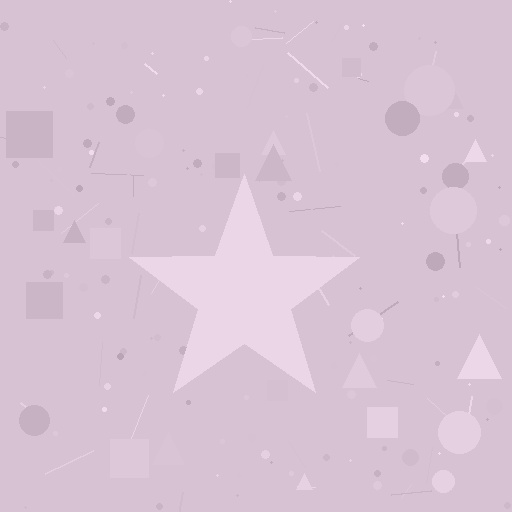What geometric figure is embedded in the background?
A star is embedded in the background.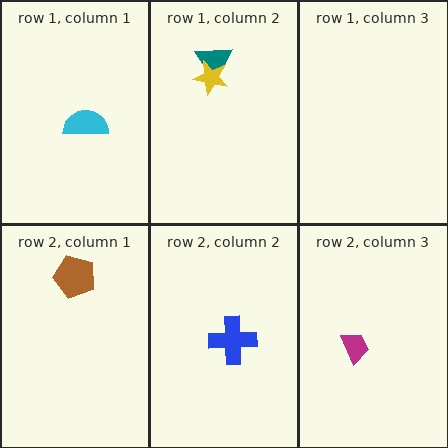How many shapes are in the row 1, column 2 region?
2.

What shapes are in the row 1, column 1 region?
The cyan semicircle.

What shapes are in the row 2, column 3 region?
The magenta trapezoid.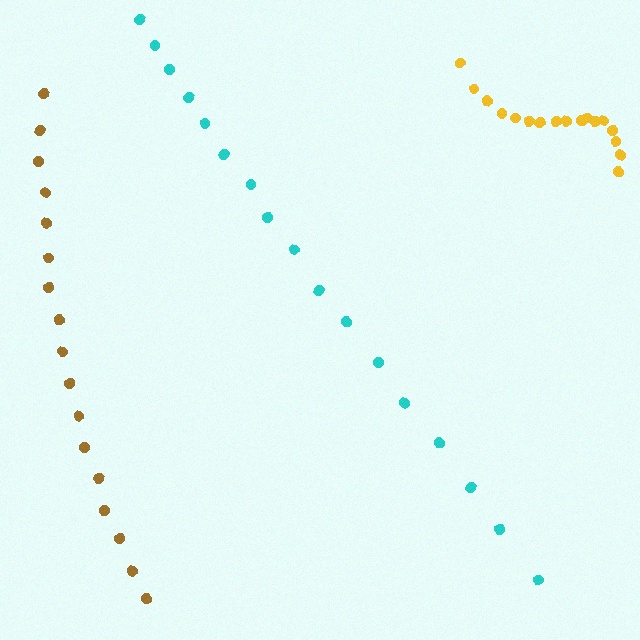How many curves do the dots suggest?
There are 3 distinct paths.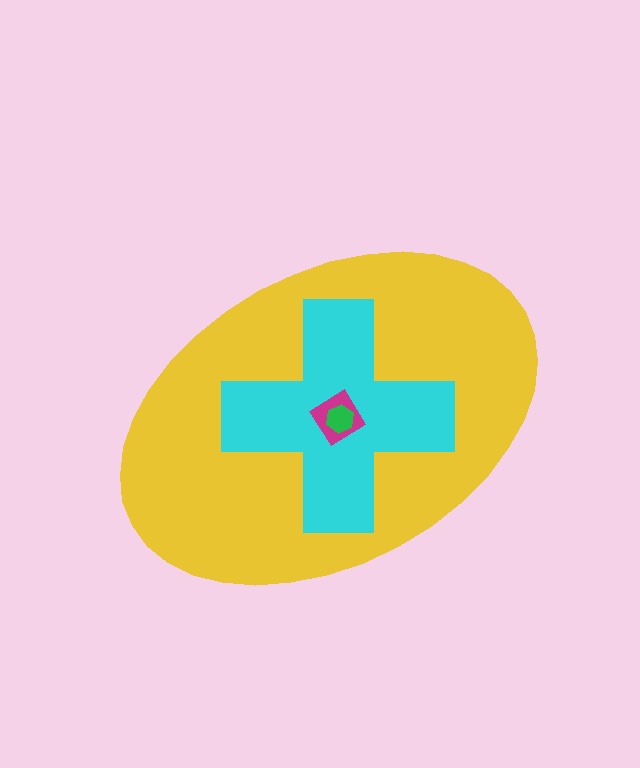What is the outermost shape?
The yellow ellipse.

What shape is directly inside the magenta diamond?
The green hexagon.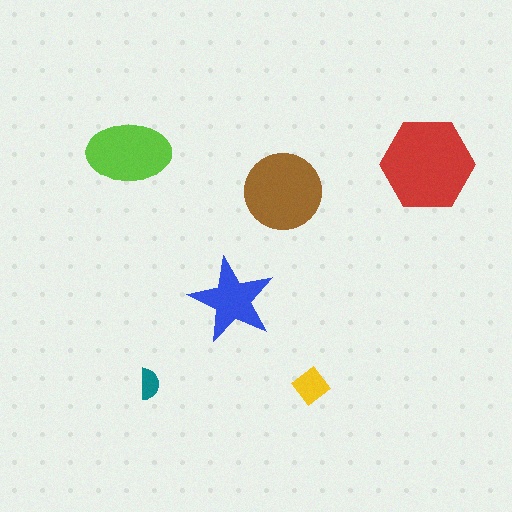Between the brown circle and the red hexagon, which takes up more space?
The red hexagon.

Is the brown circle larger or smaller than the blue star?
Larger.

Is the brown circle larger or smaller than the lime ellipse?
Larger.